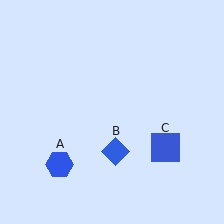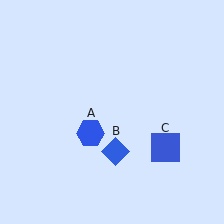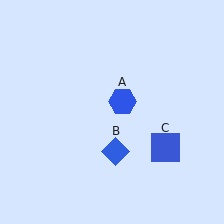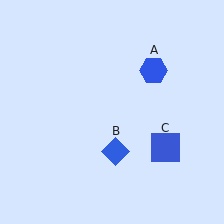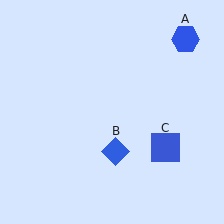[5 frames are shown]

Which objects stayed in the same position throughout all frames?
Blue diamond (object B) and blue square (object C) remained stationary.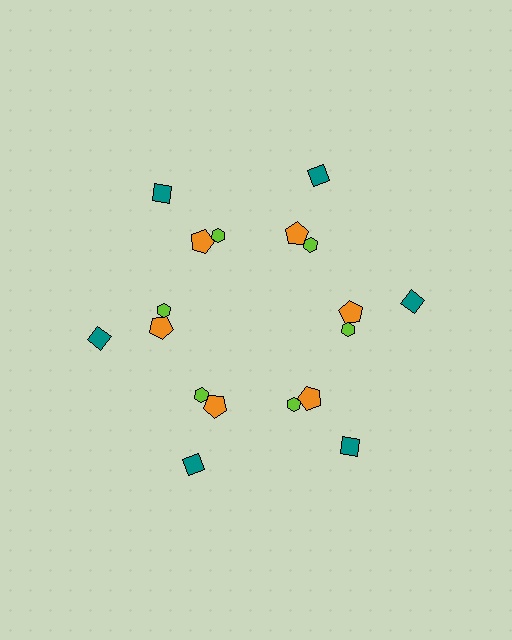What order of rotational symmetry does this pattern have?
This pattern has 6-fold rotational symmetry.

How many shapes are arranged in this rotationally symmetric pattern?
There are 18 shapes, arranged in 6 groups of 3.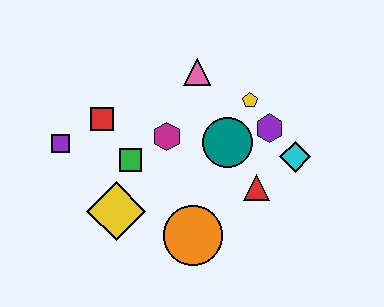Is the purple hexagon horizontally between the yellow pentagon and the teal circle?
No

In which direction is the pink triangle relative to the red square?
The pink triangle is to the right of the red square.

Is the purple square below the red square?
Yes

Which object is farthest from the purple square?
The cyan diamond is farthest from the purple square.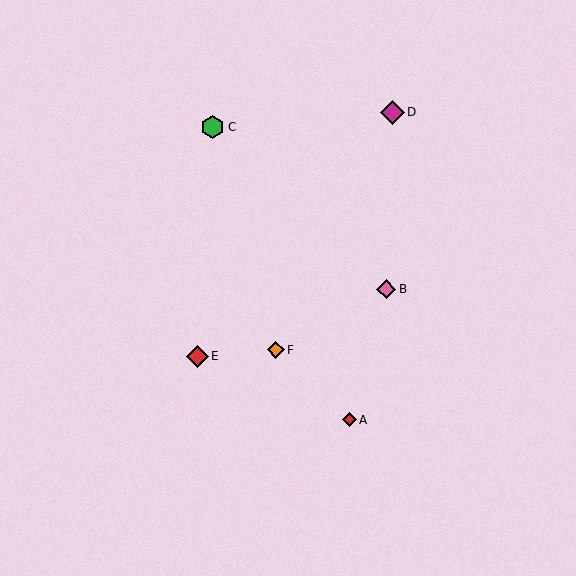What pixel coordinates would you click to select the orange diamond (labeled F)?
Click at (276, 350) to select the orange diamond F.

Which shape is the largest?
The magenta diamond (labeled D) is the largest.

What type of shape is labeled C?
Shape C is a green hexagon.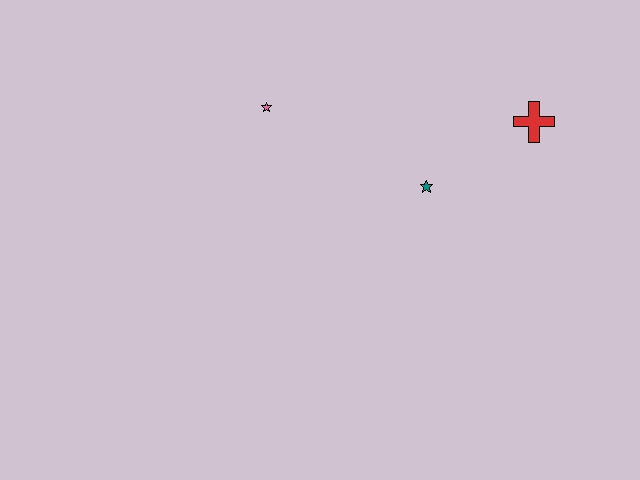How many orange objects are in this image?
There are no orange objects.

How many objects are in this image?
There are 3 objects.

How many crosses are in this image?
There is 1 cross.